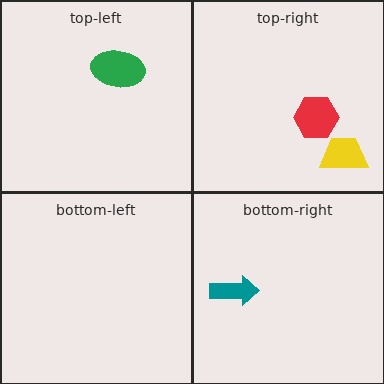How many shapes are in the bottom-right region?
1.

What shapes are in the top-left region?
The green ellipse.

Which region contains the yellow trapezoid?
The top-right region.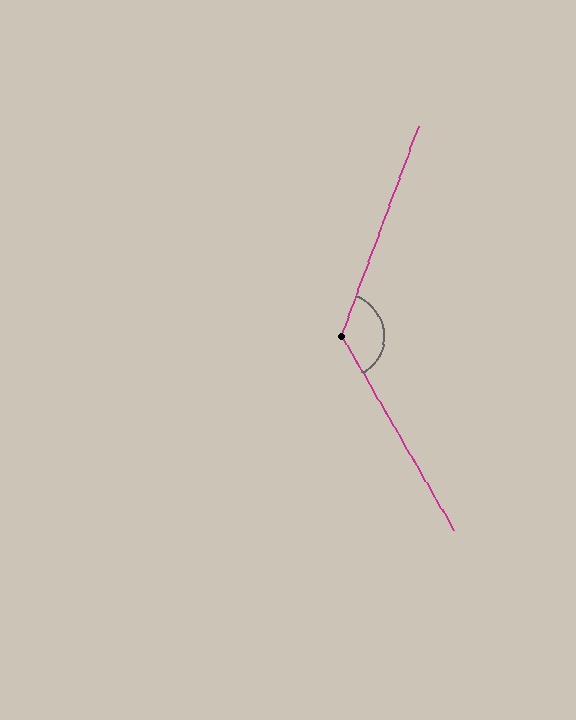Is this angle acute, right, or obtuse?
It is obtuse.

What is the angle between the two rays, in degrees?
Approximately 130 degrees.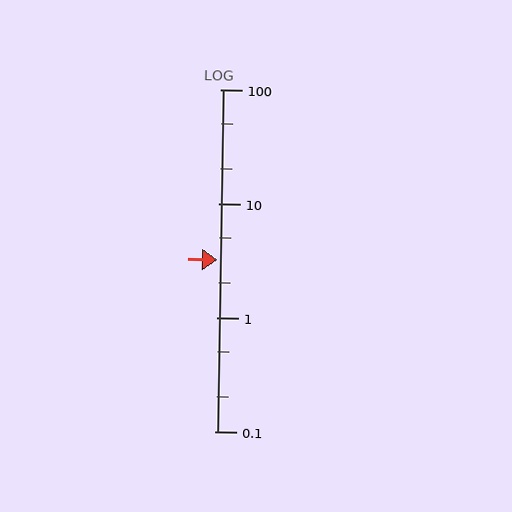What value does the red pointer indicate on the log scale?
The pointer indicates approximately 3.2.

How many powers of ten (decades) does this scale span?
The scale spans 3 decades, from 0.1 to 100.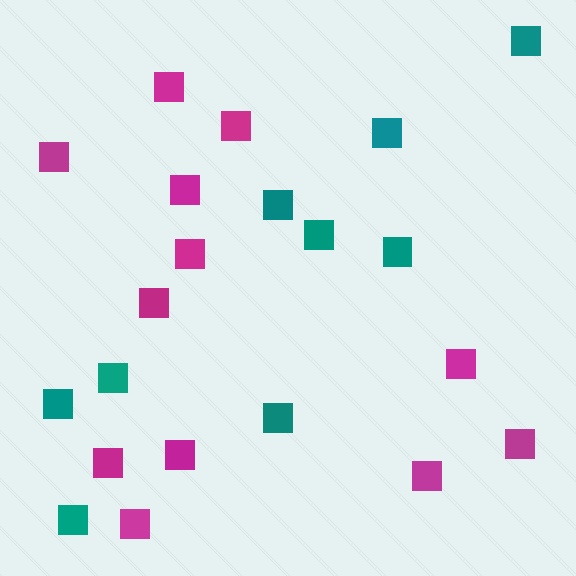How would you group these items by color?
There are 2 groups: one group of teal squares (9) and one group of magenta squares (12).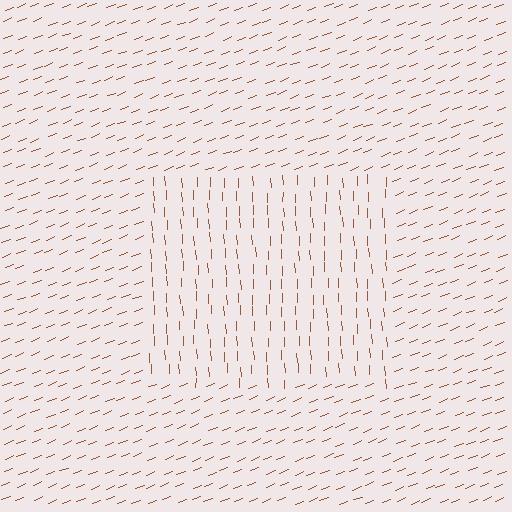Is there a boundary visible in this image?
Yes, there is a texture boundary formed by a change in line orientation.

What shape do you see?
I see a rectangle.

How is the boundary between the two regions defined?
The boundary is defined purely by a change in line orientation (approximately 71 degrees difference). All lines are the same color and thickness.